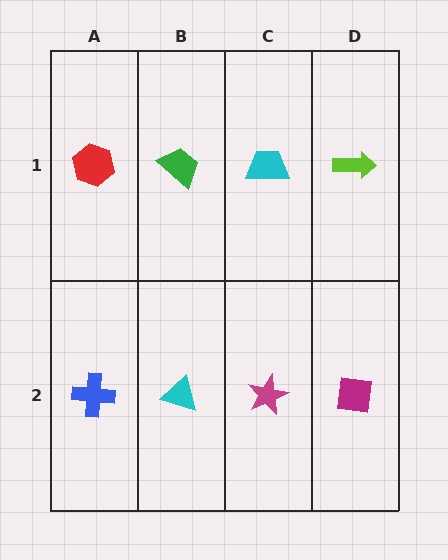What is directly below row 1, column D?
A magenta square.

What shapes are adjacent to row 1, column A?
A blue cross (row 2, column A), a green trapezoid (row 1, column B).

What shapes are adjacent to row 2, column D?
A lime arrow (row 1, column D), a magenta star (row 2, column C).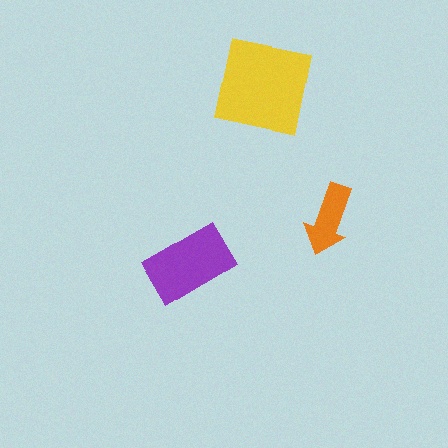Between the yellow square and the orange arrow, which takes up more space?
The yellow square.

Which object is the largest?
The yellow square.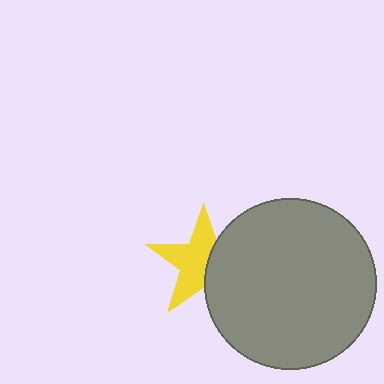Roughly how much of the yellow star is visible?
About half of it is visible (roughly 60%).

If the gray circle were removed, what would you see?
You would see the complete yellow star.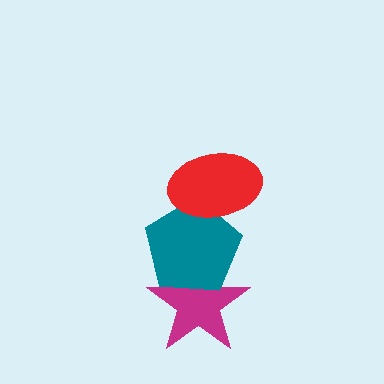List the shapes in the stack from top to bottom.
From top to bottom: the red ellipse, the teal pentagon, the magenta star.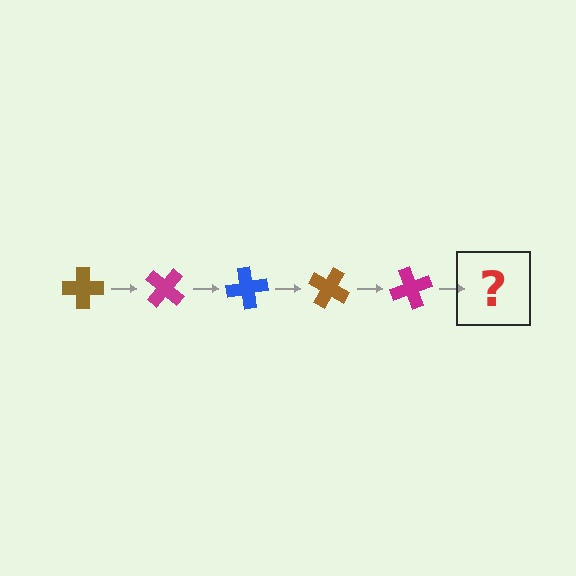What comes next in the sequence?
The next element should be a blue cross, rotated 200 degrees from the start.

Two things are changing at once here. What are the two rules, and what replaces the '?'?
The two rules are that it rotates 40 degrees each step and the color cycles through brown, magenta, and blue. The '?' should be a blue cross, rotated 200 degrees from the start.